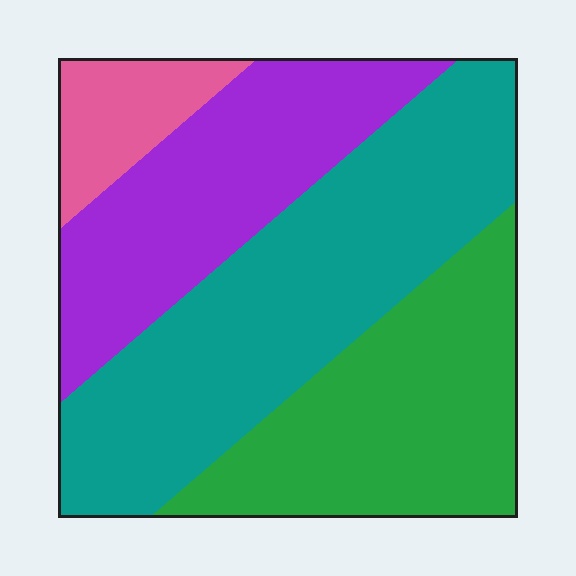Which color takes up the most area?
Teal, at roughly 40%.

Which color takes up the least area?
Pink, at roughly 10%.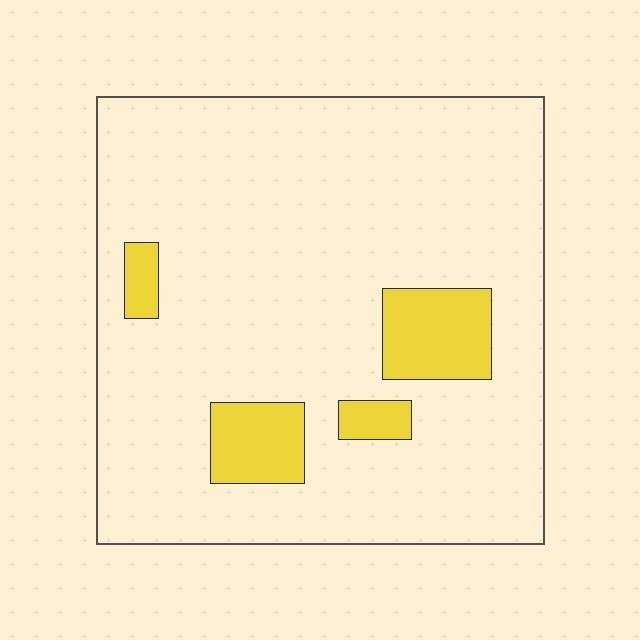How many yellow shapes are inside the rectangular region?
4.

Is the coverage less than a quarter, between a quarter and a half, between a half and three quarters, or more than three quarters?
Less than a quarter.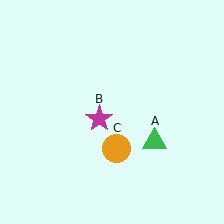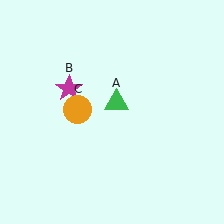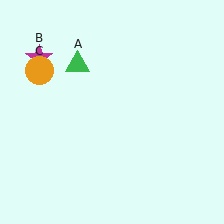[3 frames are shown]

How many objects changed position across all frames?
3 objects changed position: green triangle (object A), magenta star (object B), orange circle (object C).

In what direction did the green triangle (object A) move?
The green triangle (object A) moved up and to the left.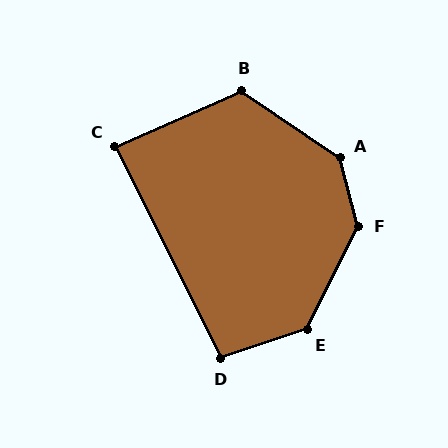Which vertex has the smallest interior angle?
C, at approximately 87 degrees.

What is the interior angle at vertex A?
Approximately 138 degrees (obtuse).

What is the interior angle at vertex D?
Approximately 98 degrees (obtuse).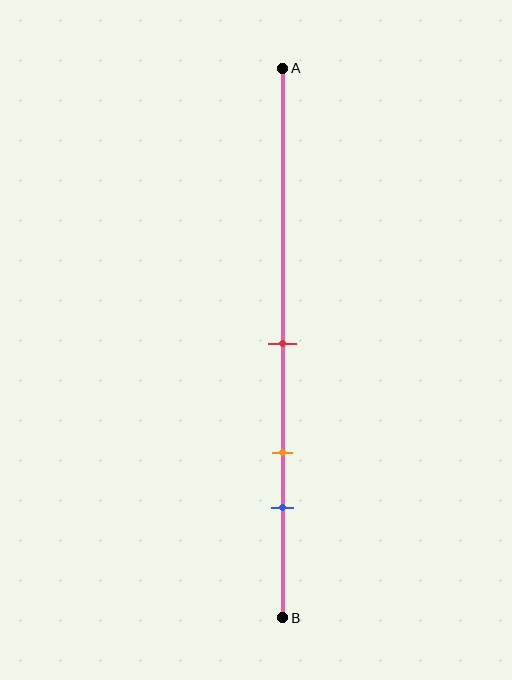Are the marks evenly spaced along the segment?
Yes, the marks are approximately evenly spaced.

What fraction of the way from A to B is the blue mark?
The blue mark is approximately 80% (0.8) of the way from A to B.